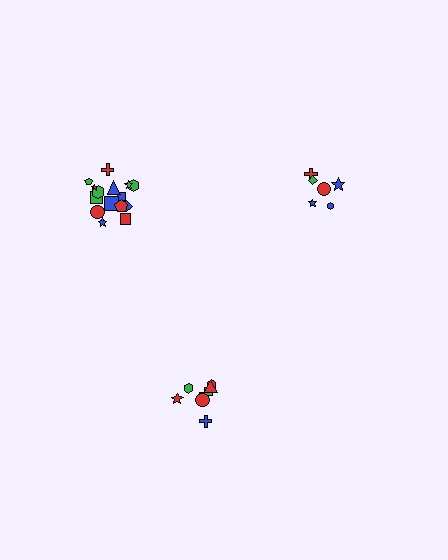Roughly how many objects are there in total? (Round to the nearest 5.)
Roughly 30 objects in total.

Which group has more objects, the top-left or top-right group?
The top-left group.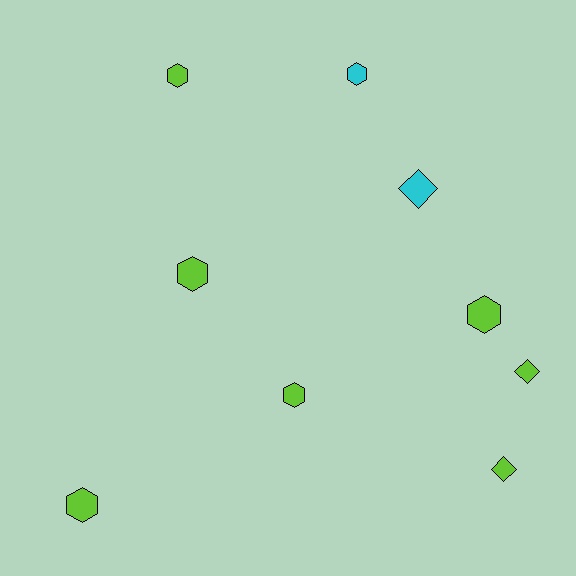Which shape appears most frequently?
Hexagon, with 6 objects.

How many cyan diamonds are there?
There is 1 cyan diamond.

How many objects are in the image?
There are 9 objects.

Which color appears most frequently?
Lime, with 7 objects.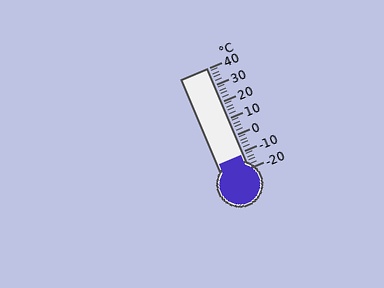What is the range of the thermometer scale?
The thermometer scale ranges from -20°C to 40°C.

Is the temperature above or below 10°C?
The temperature is below 10°C.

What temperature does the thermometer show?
The thermometer shows approximately -12°C.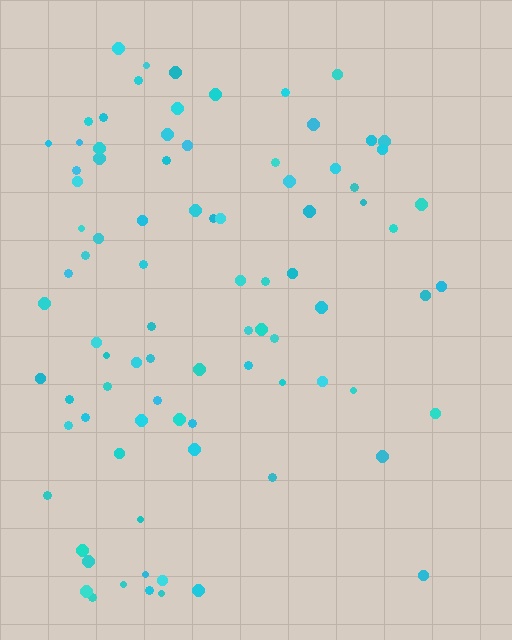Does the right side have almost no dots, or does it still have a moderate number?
Still a moderate number, just noticeably fewer than the left.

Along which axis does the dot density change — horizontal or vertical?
Horizontal.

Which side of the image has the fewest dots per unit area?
The right.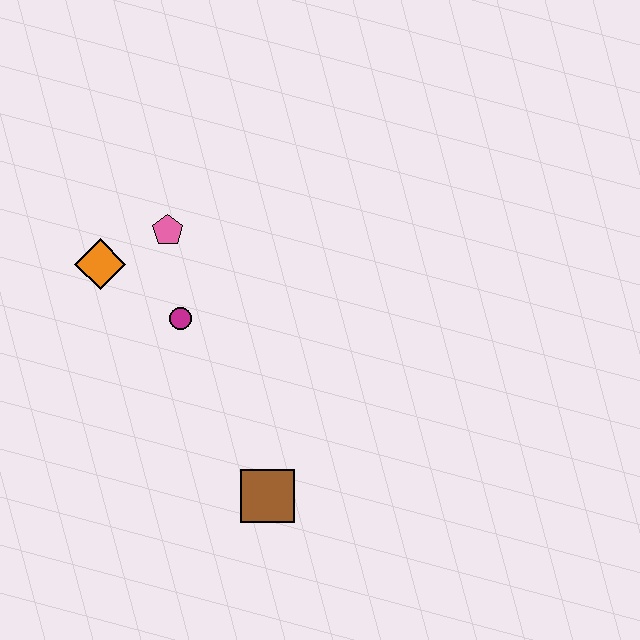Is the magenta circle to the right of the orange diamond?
Yes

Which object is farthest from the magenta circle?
The brown square is farthest from the magenta circle.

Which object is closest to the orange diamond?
The pink pentagon is closest to the orange diamond.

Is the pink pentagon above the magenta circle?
Yes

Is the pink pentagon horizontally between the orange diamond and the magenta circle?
Yes